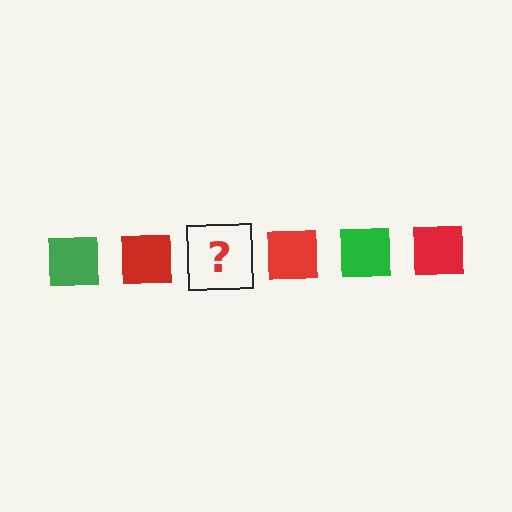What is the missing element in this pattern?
The missing element is a green square.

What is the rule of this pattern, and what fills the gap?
The rule is that the pattern cycles through green, red squares. The gap should be filled with a green square.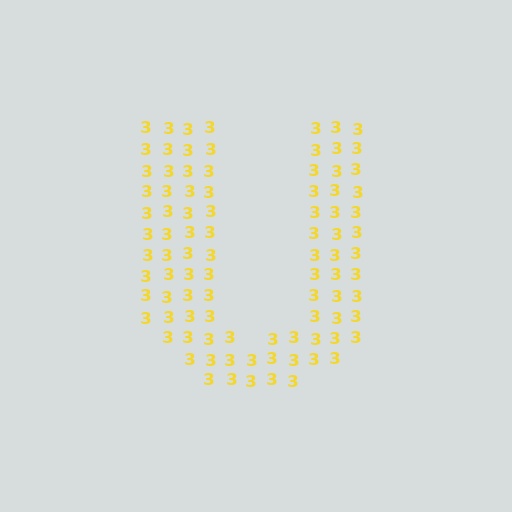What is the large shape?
The large shape is the letter U.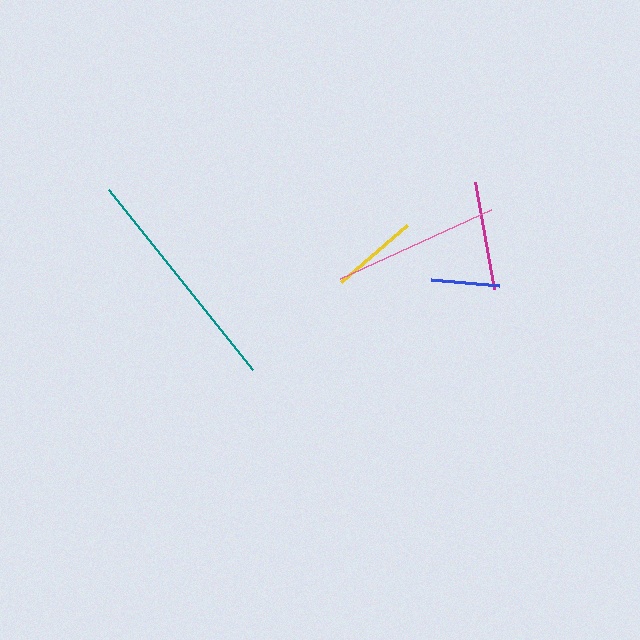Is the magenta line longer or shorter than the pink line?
The pink line is longer than the magenta line.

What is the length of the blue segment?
The blue segment is approximately 69 pixels long.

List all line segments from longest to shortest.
From longest to shortest: teal, pink, magenta, yellow, blue.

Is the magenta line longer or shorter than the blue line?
The magenta line is longer than the blue line.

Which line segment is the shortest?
The blue line is the shortest at approximately 69 pixels.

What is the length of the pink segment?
The pink segment is approximately 166 pixels long.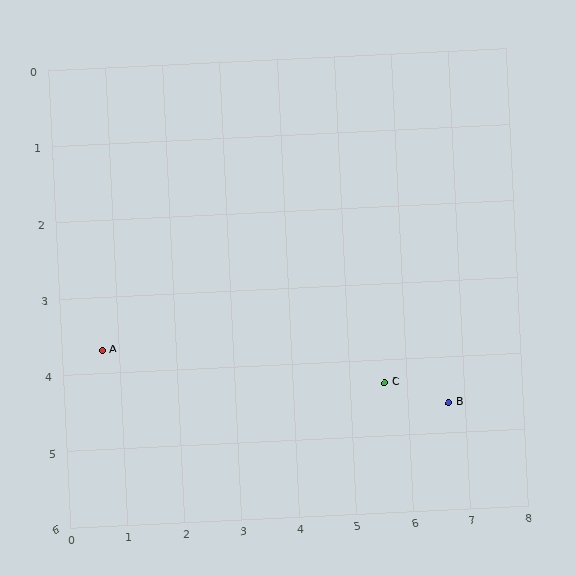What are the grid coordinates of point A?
Point A is at approximately (0.7, 3.7).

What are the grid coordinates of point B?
Point B is at approximately (6.7, 4.6).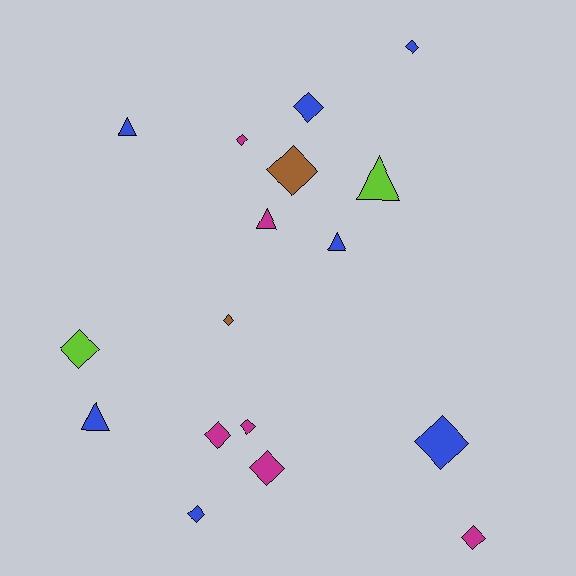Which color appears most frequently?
Blue, with 7 objects.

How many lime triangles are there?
There is 1 lime triangle.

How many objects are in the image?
There are 17 objects.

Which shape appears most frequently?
Diamond, with 12 objects.